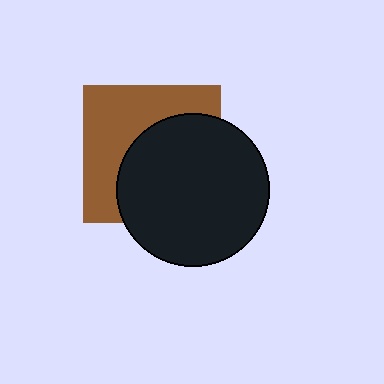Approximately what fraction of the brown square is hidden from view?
Roughly 54% of the brown square is hidden behind the black circle.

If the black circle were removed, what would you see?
You would see the complete brown square.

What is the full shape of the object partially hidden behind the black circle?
The partially hidden object is a brown square.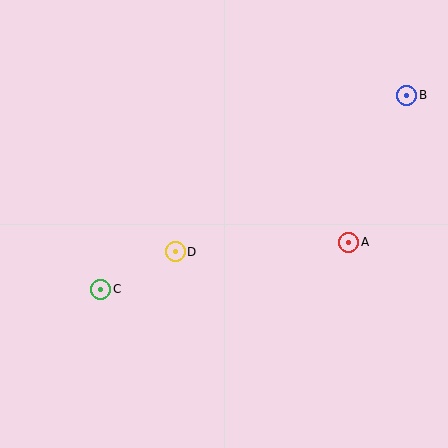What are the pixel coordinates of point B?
Point B is at (407, 95).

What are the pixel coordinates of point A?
Point A is at (349, 242).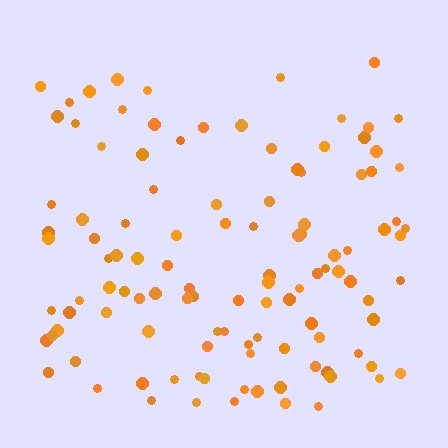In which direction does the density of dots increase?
From top to bottom, with the bottom side densest.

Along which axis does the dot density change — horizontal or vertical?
Vertical.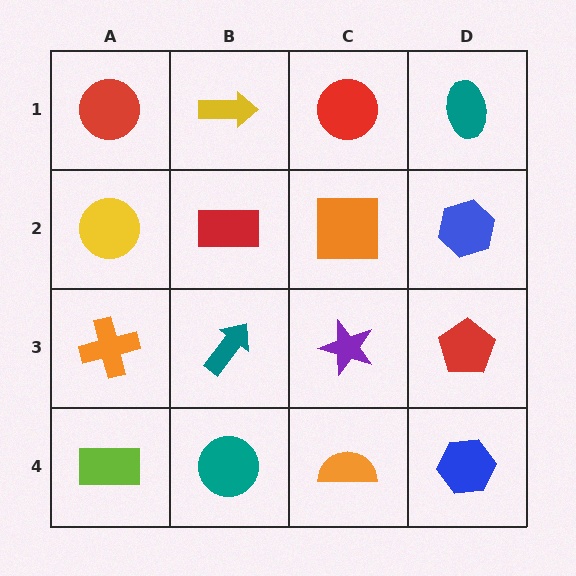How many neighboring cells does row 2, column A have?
3.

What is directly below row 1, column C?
An orange square.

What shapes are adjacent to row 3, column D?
A blue hexagon (row 2, column D), a blue hexagon (row 4, column D), a purple star (row 3, column C).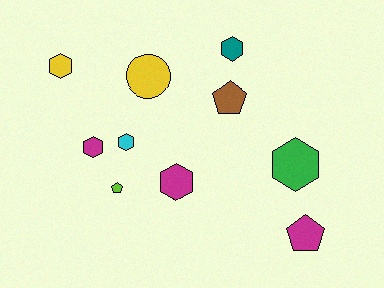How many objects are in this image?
There are 10 objects.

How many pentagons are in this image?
There are 3 pentagons.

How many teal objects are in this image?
There is 1 teal object.